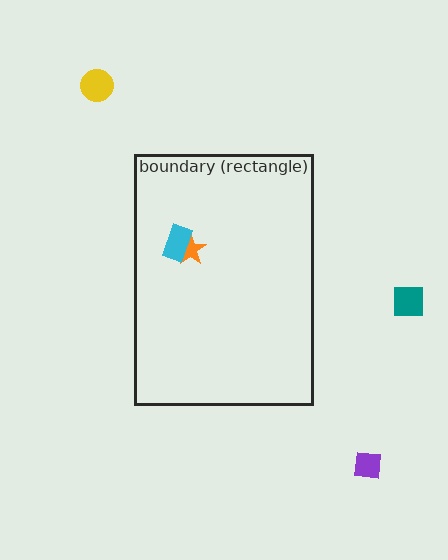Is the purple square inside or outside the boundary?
Outside.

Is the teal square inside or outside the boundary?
Outside.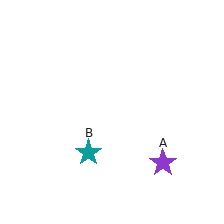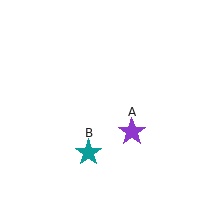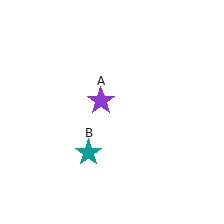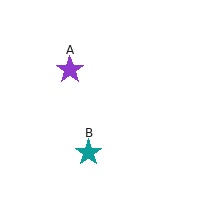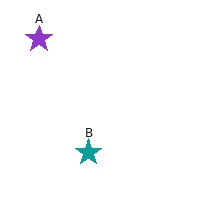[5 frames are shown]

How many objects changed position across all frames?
1 object changed position: purple star (object A).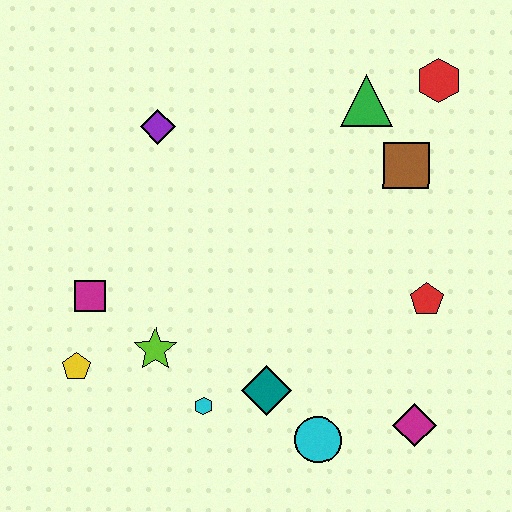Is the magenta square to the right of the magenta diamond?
No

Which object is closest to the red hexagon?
The green triangle is closest to the red hexagon.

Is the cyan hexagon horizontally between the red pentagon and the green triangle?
No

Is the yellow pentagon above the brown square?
No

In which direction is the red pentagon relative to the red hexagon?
The red pentagon is below the red hexagon.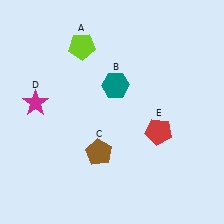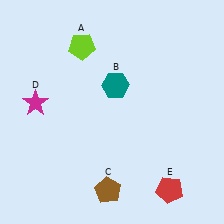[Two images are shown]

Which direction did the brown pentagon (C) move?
The brown pentagon (C) moved down.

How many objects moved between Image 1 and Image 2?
2 objects moved between the two images.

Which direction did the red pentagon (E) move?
The red pentagon (E) moved down.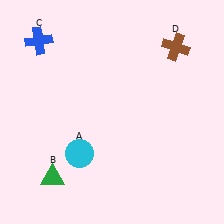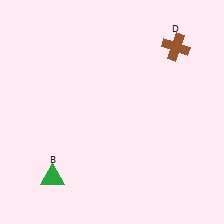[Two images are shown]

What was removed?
The cyan circle (A), the blue cross (C) were removed in Image 2.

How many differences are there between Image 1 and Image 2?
There are 2 differences between the two images.